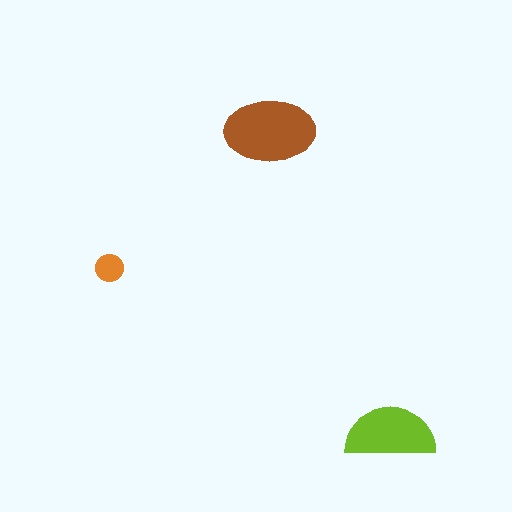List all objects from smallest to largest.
The orange circle, the lime semicircle, the brown ellipse.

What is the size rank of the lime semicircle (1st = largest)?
2nd.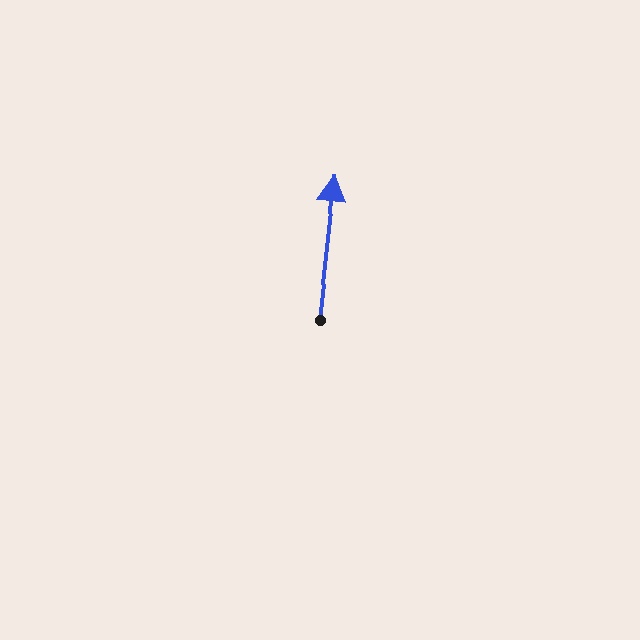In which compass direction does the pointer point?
North.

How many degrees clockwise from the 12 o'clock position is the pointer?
Approximately 6 degrees.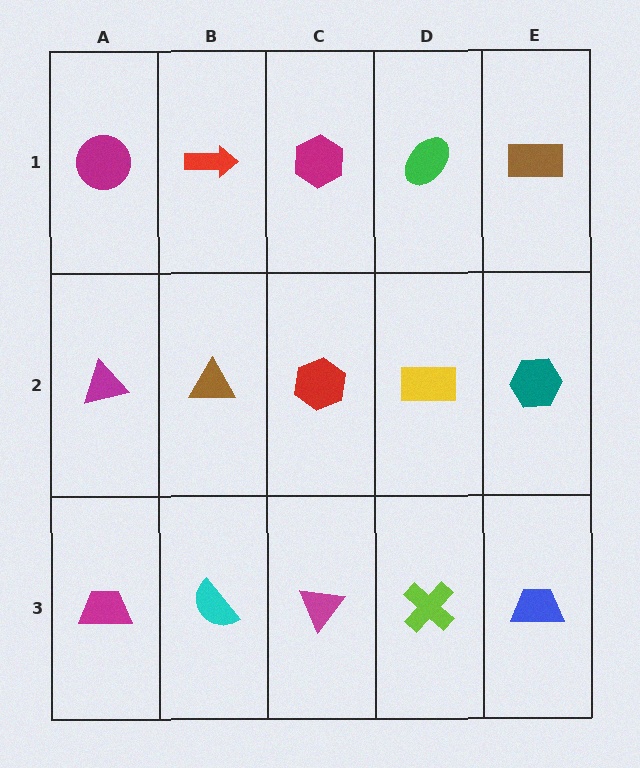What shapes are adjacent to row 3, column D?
A yellow rectangle (row 2, column D), a magenta triangle (row 3, column C), a blue trapezoid (row 3, column E).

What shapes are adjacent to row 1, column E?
A teal hexagon (row 2, column E), a green ellipse (row 1, column D).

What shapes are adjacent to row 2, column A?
A magenta circle (row 1, column A), a magenta trapezoid (row 3, column A), a brown triangle (row 2, column B).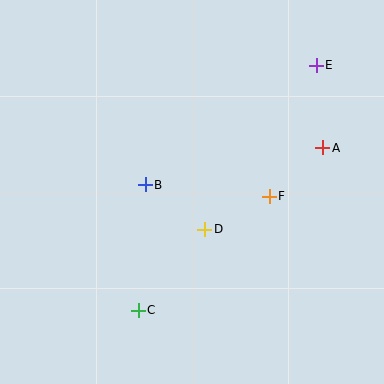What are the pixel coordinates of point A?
Point A is at (323, 148).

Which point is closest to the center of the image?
Point D at (205, 229) is closest to the center.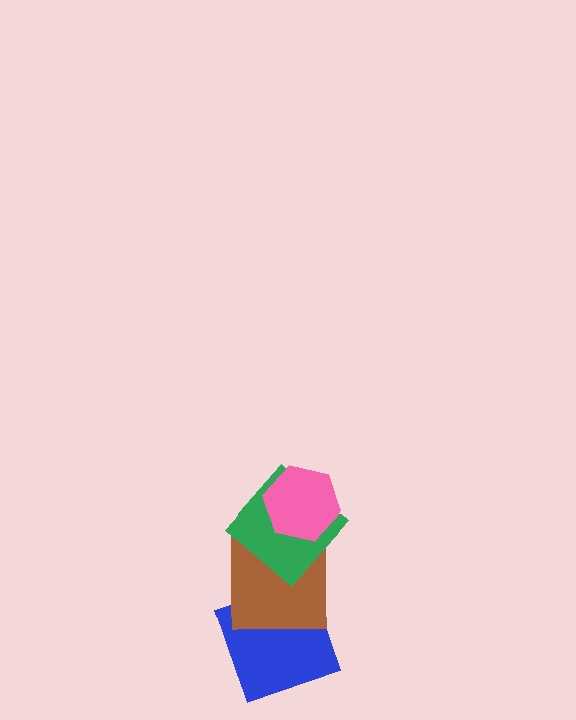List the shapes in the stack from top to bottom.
From top to bottom: the pink hexagon, the green diamond, the brown square, the blue square.